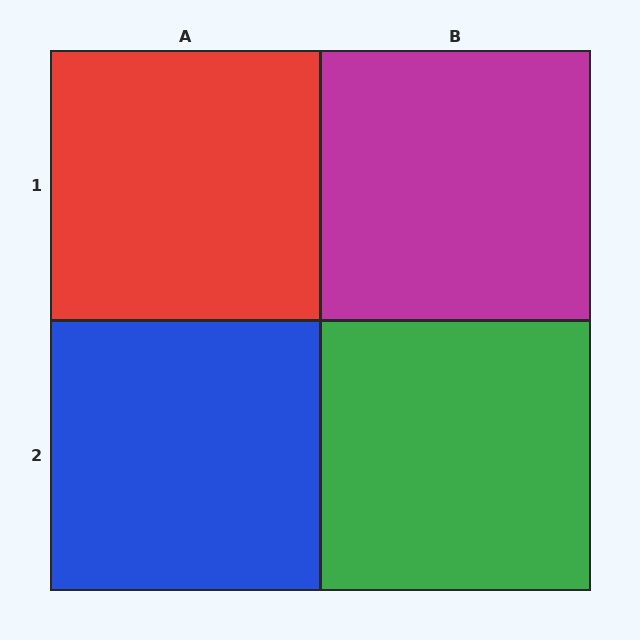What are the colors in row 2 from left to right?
Blue, green.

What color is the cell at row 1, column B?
Magenta.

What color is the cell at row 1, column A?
Red.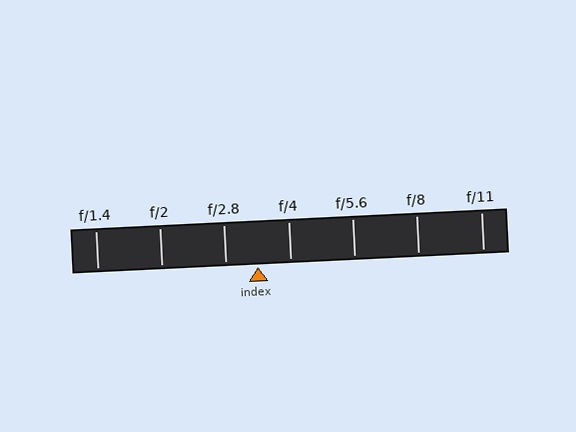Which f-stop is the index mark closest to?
The index mark is closest to f/2.8.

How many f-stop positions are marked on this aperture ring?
There are 7 f-stop positions marked.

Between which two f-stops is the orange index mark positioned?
The index mark is between f/2.8 and f/4.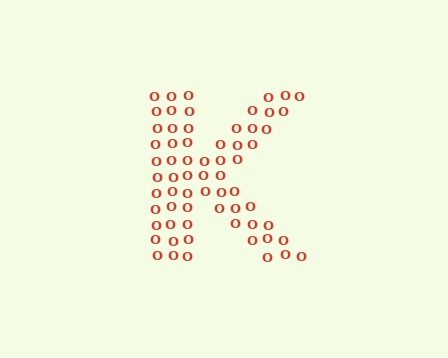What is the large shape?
The large shape is the letter K.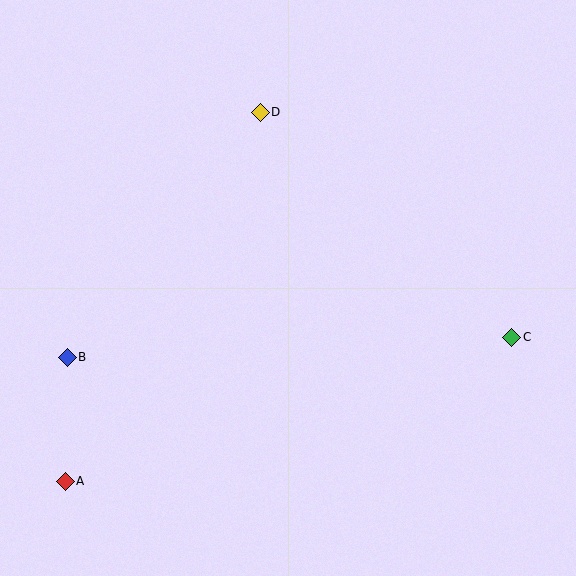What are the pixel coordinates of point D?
Point D is at (260, 112).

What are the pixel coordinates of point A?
Point A is at (65, 481).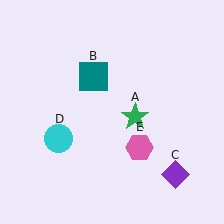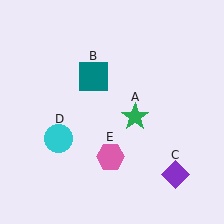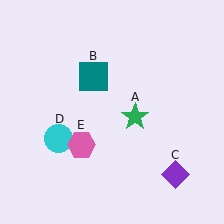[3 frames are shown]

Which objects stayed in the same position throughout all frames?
Green star (object A) and teal square (object B) and purple diamond (object C) and cyan circle (object D) remained stationary.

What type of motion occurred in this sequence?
The pink hexagon (object E) rotated clockwise around the center of the scene.